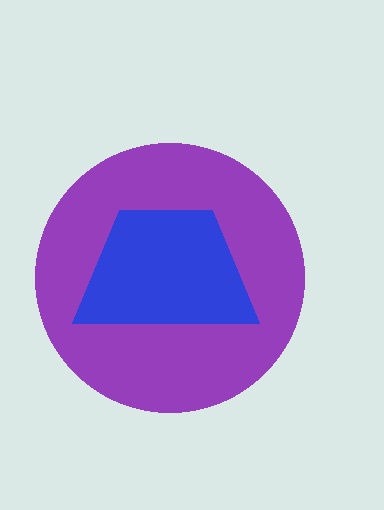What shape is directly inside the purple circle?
The blue trapezoid.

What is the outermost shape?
The purple circle.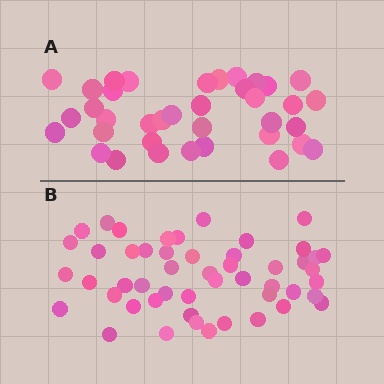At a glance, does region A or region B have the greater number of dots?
Region B (the bottom region) has more dots.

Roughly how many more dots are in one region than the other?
Region B has approximately 15 more dots than region A.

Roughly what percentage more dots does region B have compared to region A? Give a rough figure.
About 35% more.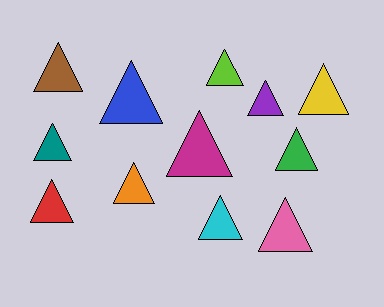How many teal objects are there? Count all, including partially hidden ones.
There is 1 teal object.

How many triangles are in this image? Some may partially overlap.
There are 12 triangles.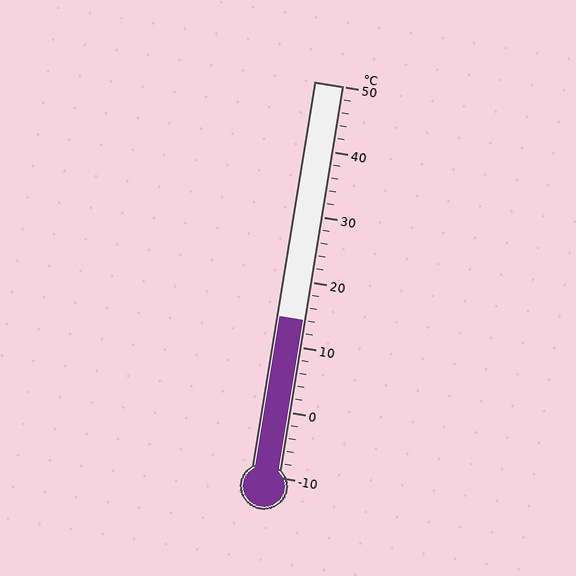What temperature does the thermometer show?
The thermometer shows approximately 14°C.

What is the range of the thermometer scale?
The thermometer scale ranges from -10°C to 50°C.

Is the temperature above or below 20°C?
The temperature is below 20°C.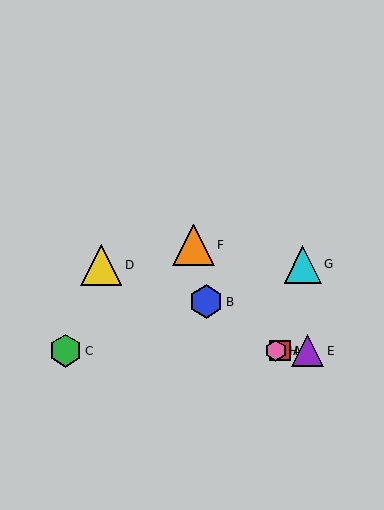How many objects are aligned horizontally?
4 objects (A, C, E, H) are aligned horizontally.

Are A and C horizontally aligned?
Yes, both are at y≈351.